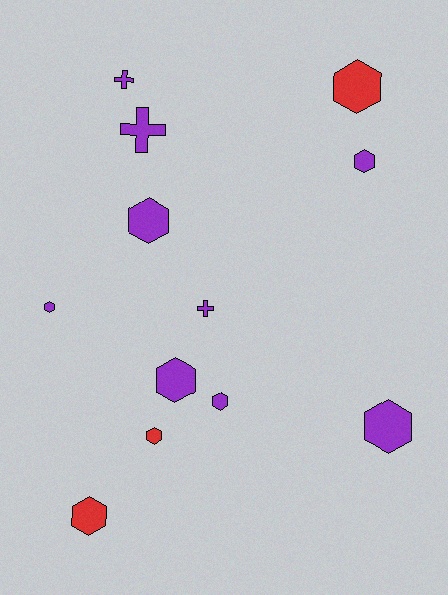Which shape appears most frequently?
Hexagon, with 9 objects.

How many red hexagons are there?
There are 3 red hexagons.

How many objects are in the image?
There are 12 objects.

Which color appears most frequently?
Purple, with 9 objects.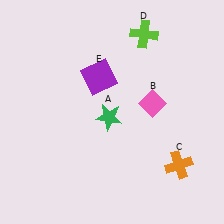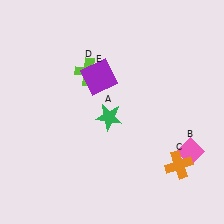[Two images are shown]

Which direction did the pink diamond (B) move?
The pink diamond (B) moved down.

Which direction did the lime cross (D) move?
The lime cross (D) moved left.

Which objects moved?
The objects that moved are: the pink diamond (B), the lime cross (D).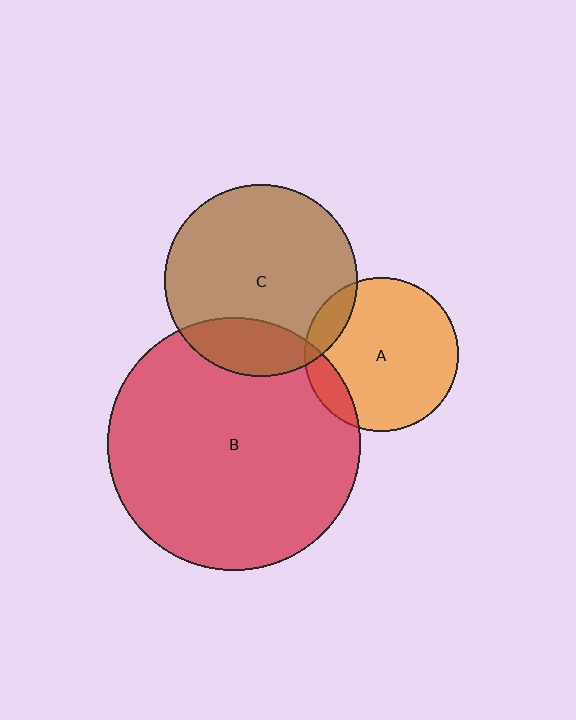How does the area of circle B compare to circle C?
Approximately 1.7 times.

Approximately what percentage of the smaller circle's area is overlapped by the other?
Approximately 10%.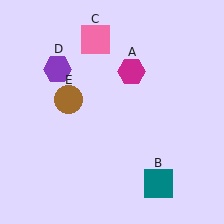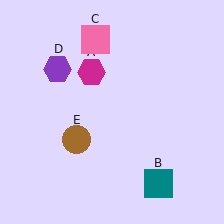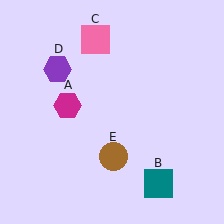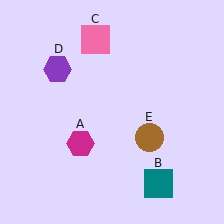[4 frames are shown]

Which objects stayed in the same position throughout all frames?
Teal square (object B) and pink square (object C) and purple hexagon (object D) remained stationary.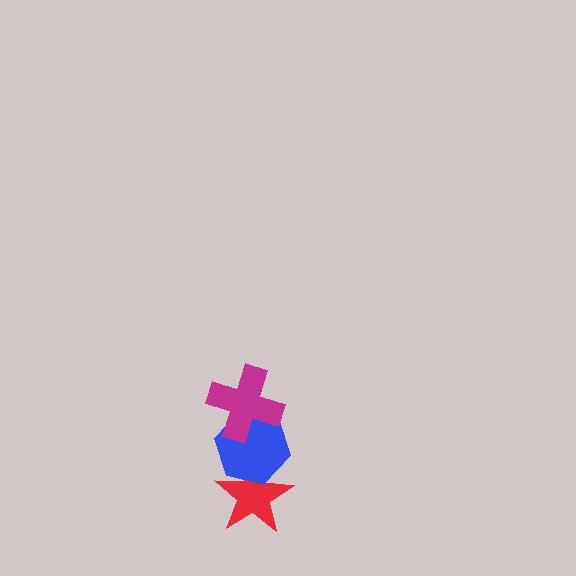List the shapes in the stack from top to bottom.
From top to bottom: the magenta cross, the blue hexagon, the red star.